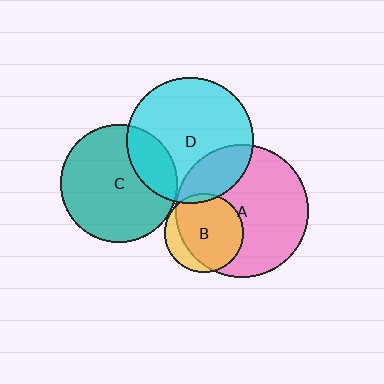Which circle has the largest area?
Circle A (pink).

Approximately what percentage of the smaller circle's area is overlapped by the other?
Approximately 20%.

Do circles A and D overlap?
Yes.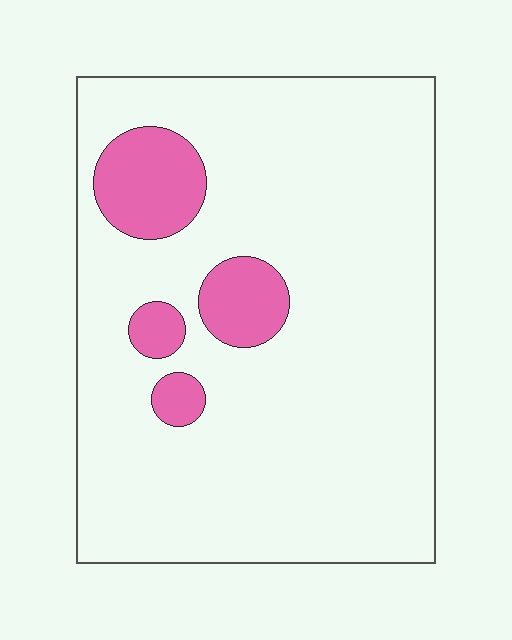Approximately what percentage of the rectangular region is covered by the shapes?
Approximately 10%.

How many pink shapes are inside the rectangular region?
4.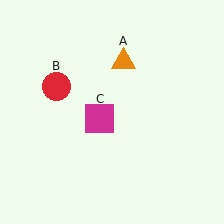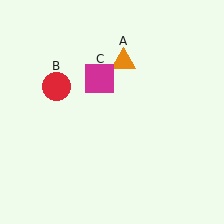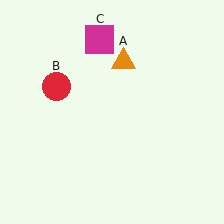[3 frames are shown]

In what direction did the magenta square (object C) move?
The magenta square (object C) moved up.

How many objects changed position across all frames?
1 object changed position: magenta square (object C).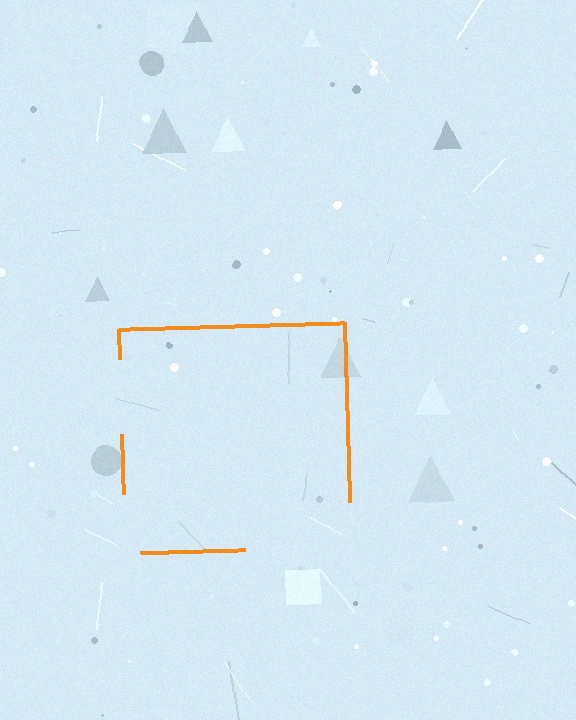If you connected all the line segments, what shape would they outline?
They would outline a square.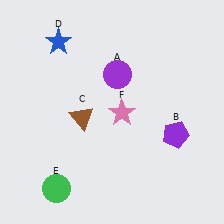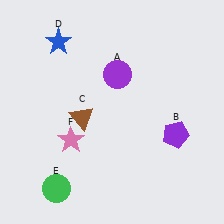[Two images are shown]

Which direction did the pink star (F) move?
The pink star (F) moved left.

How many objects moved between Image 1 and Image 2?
1 object moved between the two images.